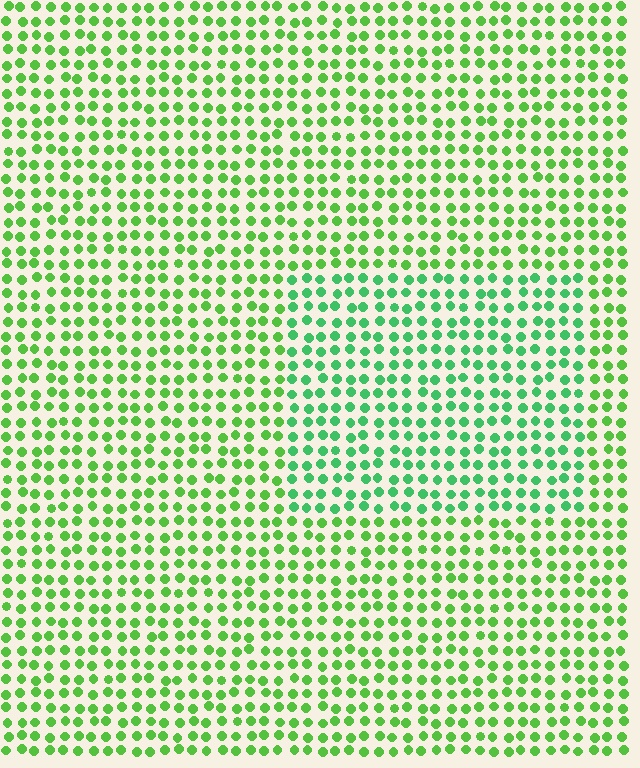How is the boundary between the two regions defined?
The boundary is defined purely by a slight shift in hue (about 27 degrees). Spacing, size, and orientation are identical on both sides.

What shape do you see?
I see a rectangle.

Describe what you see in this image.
The image is filled with small lime elements in a uniform arrangement. A rectangle-shaped region is visible where the elements are tinted to a slightly different hue, forming a subtle color boundary.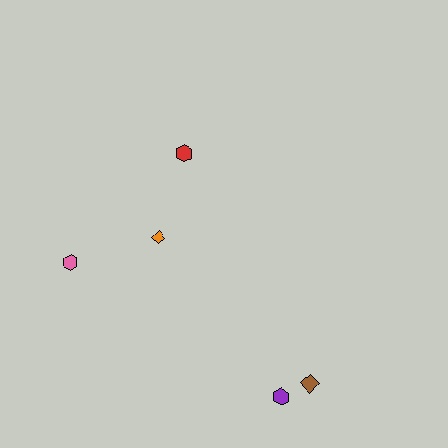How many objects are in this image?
There are 5 objects.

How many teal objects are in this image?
There are no teal objects.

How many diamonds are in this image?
There are 2 diamonds.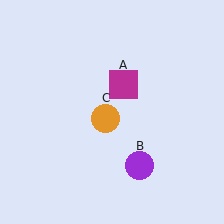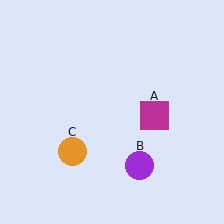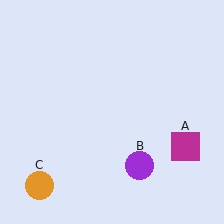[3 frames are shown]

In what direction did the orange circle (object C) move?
The orange circle (object C) moved down and to the left.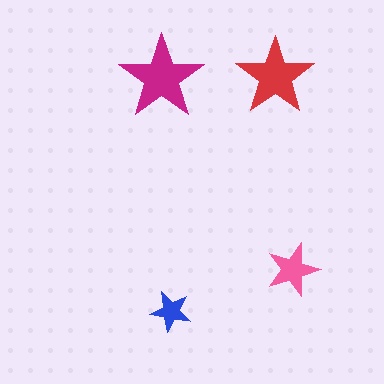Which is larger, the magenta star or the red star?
The magenta one.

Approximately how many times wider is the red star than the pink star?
About 1.5 times wider.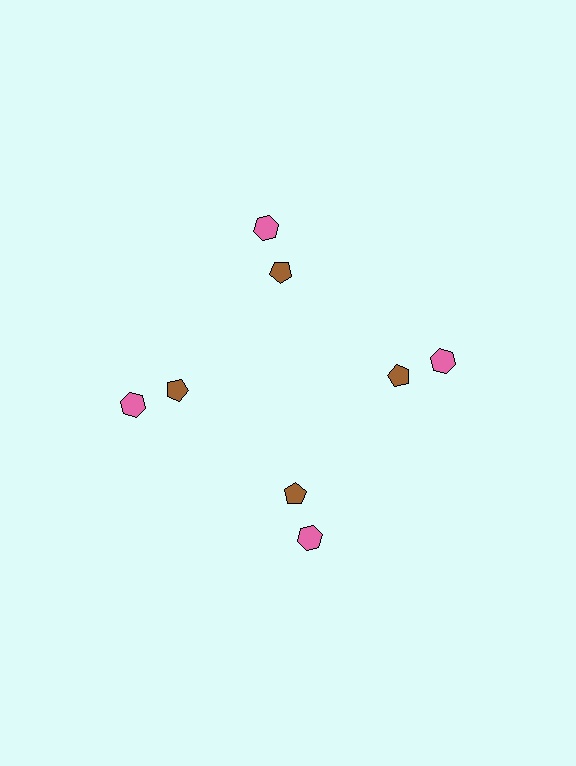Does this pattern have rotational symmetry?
Yes, this pattern has 4-fold rotational symmetry. It looks the same after rotating 90 degrees around the center.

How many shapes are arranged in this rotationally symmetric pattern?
There are 8 shapes, arranged in 4 groups of 2.